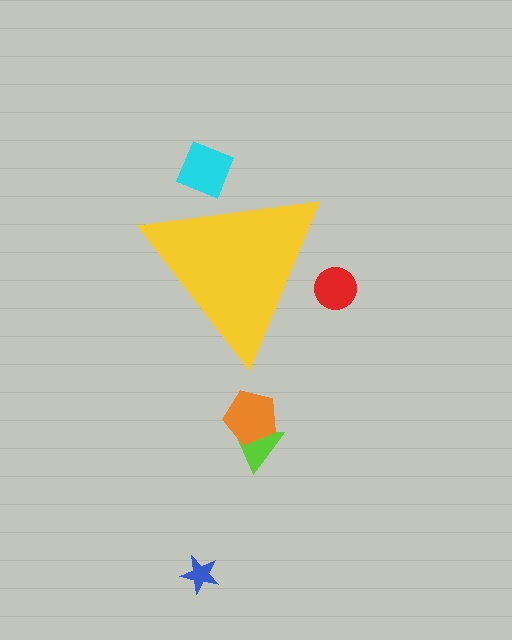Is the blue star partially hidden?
No, the blue star is fully visible.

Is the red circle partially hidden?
Yes, the red circle is partially hidden behind the yellow triangle.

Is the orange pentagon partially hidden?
No, the orange pentagon is fully visible.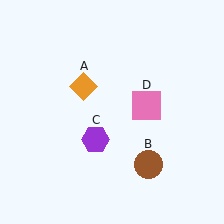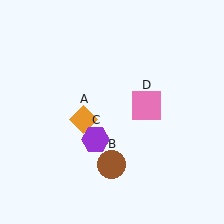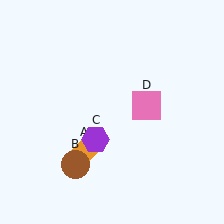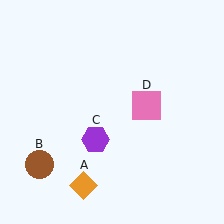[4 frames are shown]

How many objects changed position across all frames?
2 objects changed position: orange diamond (object A), brown circle (object B).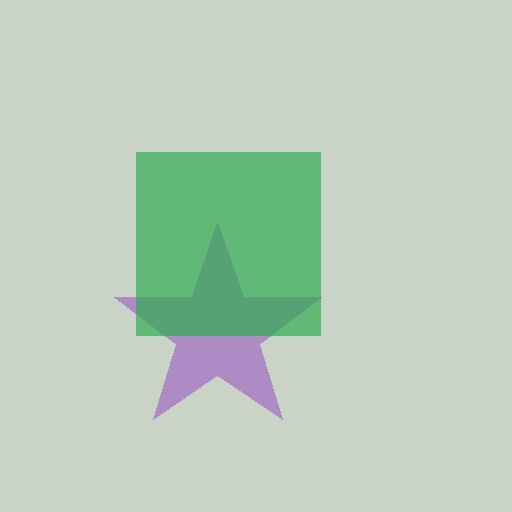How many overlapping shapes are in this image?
There are 2 overlapping shapes in the image.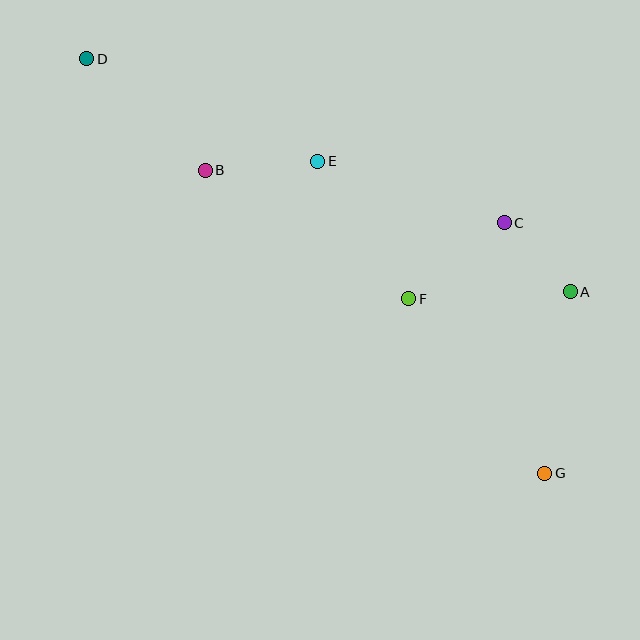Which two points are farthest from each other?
Points D and G are farthest from each other.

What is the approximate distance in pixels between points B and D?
The distance between B and D is approximately 163 pixels.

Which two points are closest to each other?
Points A and C are closest to each other.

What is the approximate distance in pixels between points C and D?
The distance between C and D is approximately 449 pixels.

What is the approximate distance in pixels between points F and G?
The distance between F and G is approximately 221 pixels.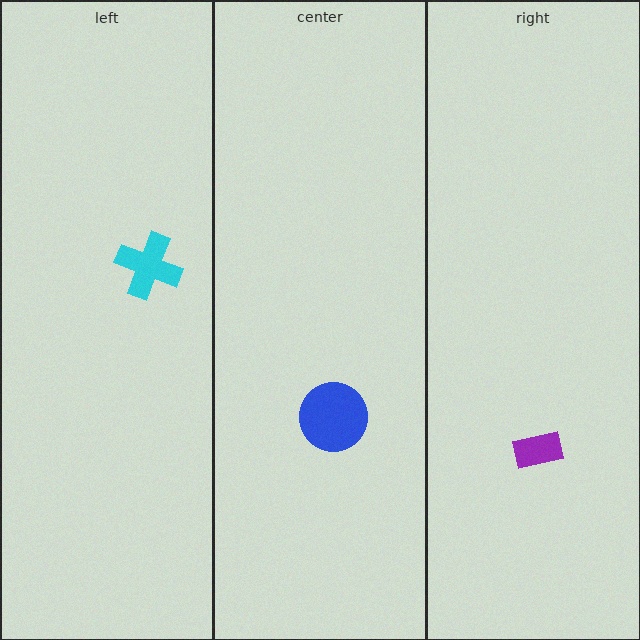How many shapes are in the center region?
1.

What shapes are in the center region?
The blue circle.